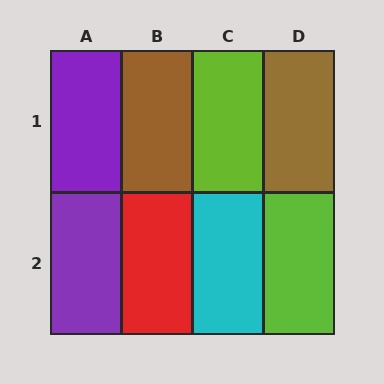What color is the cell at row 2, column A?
Purple.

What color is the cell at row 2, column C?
Cyan.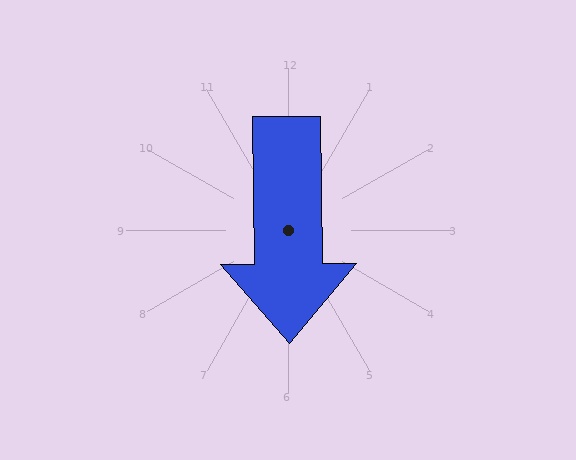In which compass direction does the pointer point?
South.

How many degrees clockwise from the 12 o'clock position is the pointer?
Approximately 179 degrees.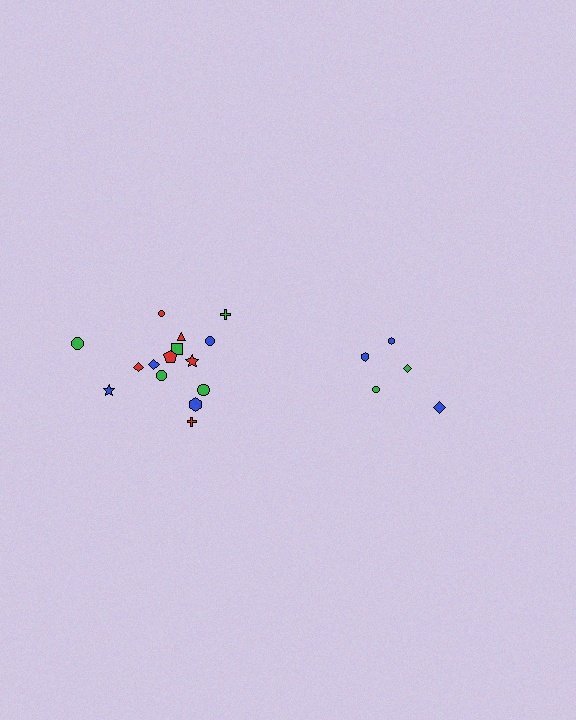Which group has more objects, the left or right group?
The left group.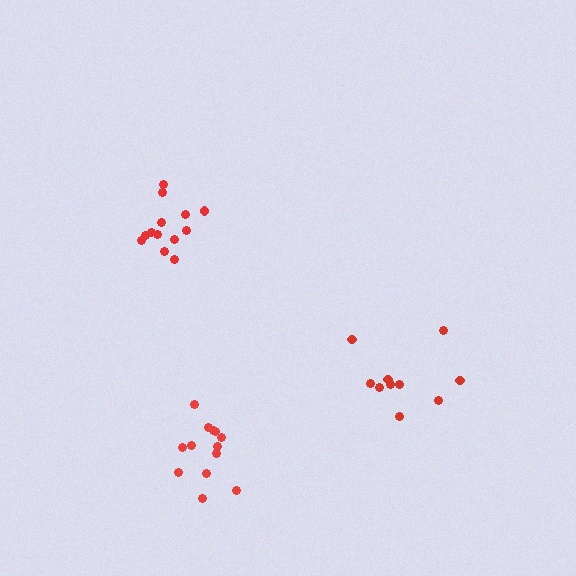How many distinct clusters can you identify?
There are 3 distinct clusters.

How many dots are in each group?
Group 1: 10 dots, Group 2: 13 dots, Group 3: 13 dots (36 total).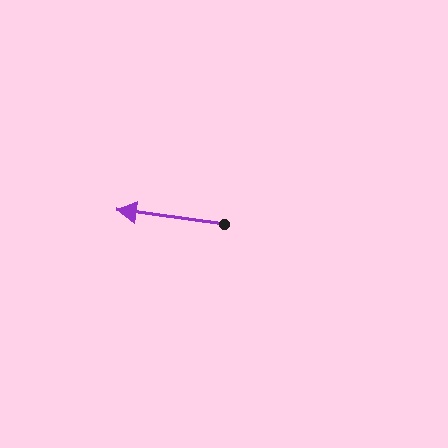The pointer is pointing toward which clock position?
Roughly 9 o'clock.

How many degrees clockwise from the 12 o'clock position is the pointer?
Approximately 277 degrees.